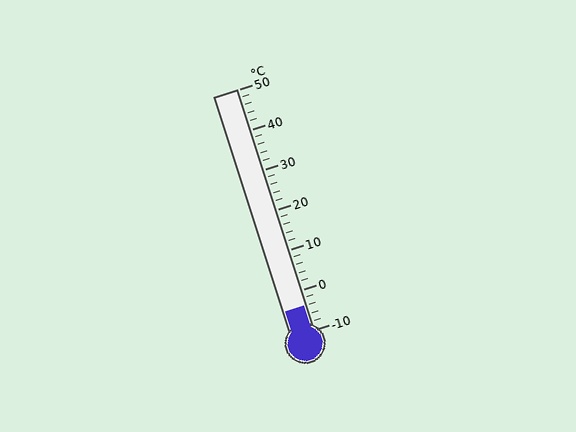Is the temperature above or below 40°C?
The temperature is below 40°C.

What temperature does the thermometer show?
The thermometer shows approximately -4°C.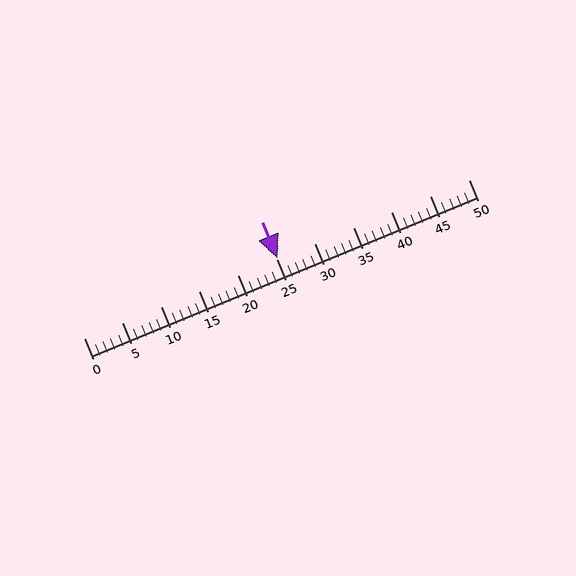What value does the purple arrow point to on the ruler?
The purple arrow points to approximately 25.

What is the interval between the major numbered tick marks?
The major tick marks are spaced 5 units apart.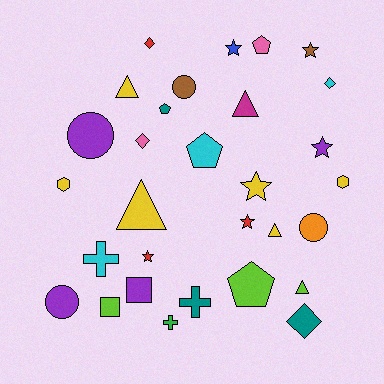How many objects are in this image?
There are 30 objects.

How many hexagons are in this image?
There are 2 hexagons.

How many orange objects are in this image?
There is 1 orange object.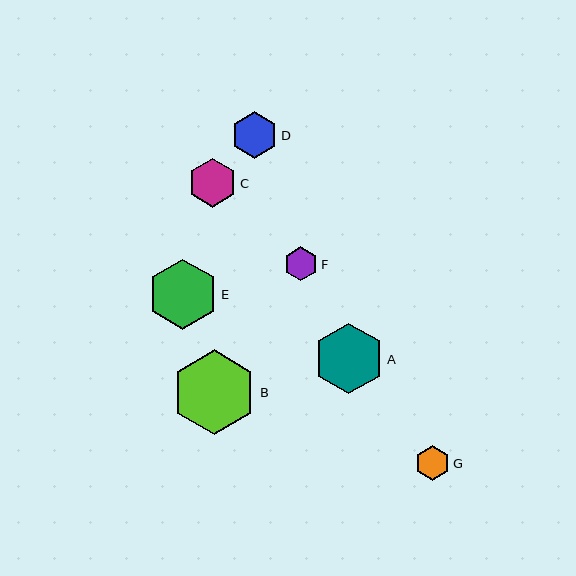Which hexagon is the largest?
Hexagon B is the largest with a size of approximately 85 pixels.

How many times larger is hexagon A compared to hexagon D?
Hexagon A is approximately 1.5 times the size of hexagon D.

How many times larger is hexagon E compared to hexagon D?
Hexagon E is approximately 1.5 times the size of hexagon D.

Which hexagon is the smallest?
Hexagon F is the smallest with a size of approximately 34 pixels.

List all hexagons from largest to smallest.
From largest to smallest: B, A, E, C, D, G, F.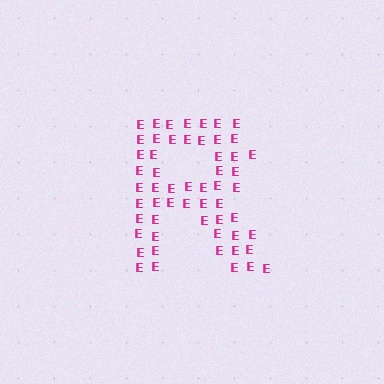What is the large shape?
The large shape is the letter R.